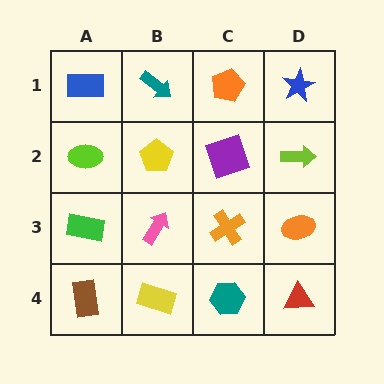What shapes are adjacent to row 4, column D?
An orange ellipse (row 3, column D), a teal hexagon (row 4, column C).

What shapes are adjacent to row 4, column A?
A green rectangle (row 3, column A), a yellow rectangle (row 4, column B).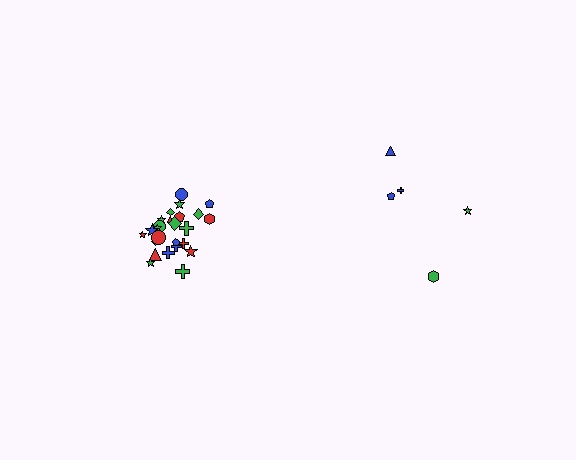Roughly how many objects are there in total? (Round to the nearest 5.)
Roughly 30 objects in total.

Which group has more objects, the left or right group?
The left group.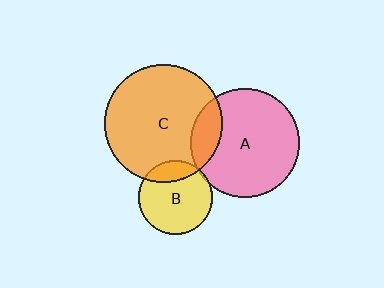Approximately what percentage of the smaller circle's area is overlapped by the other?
Approximately 20%.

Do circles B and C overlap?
Yes.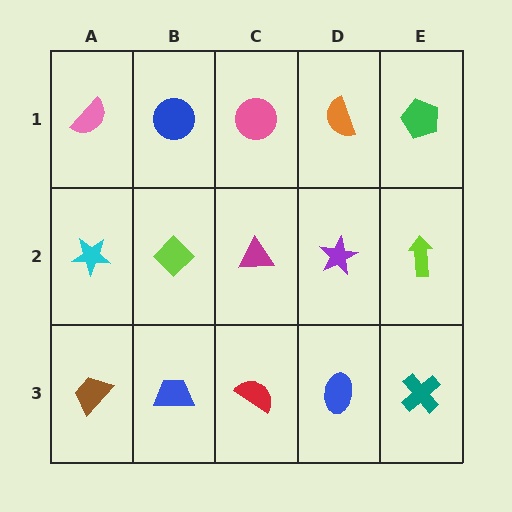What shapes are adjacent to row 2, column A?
A pink semicircle (row 1, column A), a brown trapezoid (row 3, column A), a lime diamond (row 2, column B).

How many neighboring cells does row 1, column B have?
3.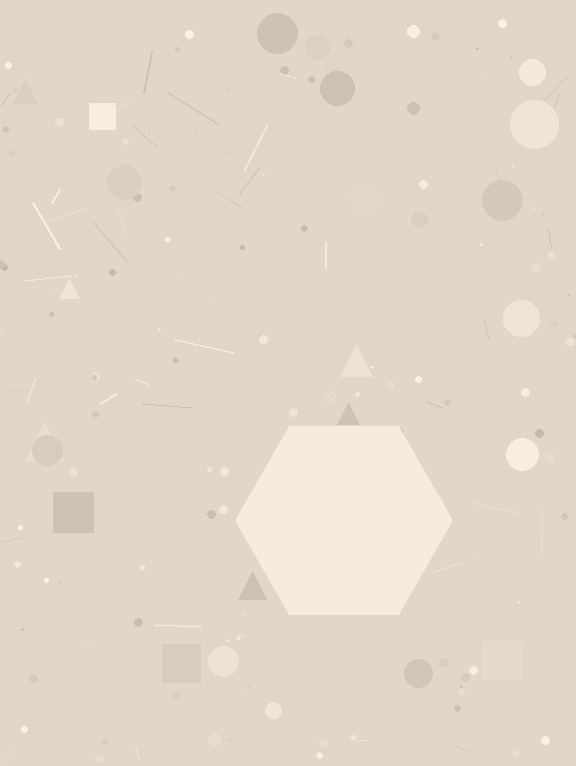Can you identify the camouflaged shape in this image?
The camouflaged shape is a hexagon.